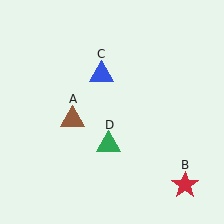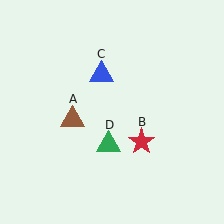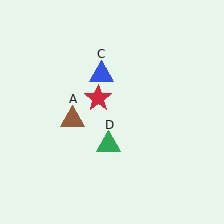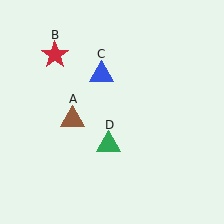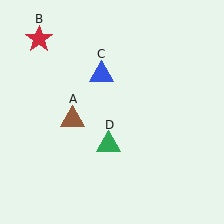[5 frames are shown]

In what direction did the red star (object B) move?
The red star (object B) moved up and to the left.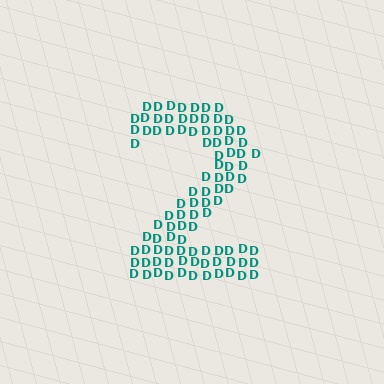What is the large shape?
The large shape is the digit 2.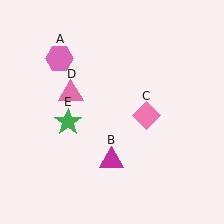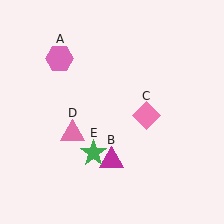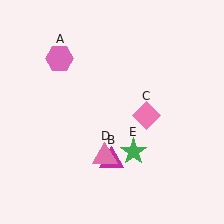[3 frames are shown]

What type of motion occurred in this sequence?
The pink triangle (object D), green star (object E) rotated counterclockwise around the center of the scene.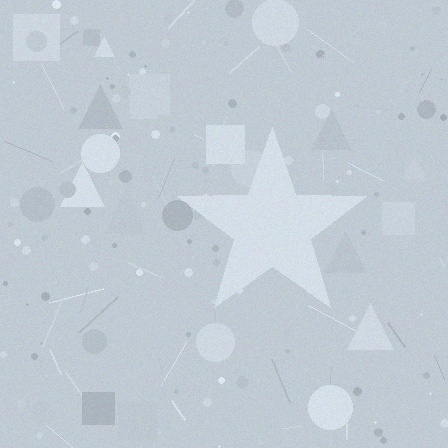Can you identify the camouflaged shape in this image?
The camouflaged shape is a star.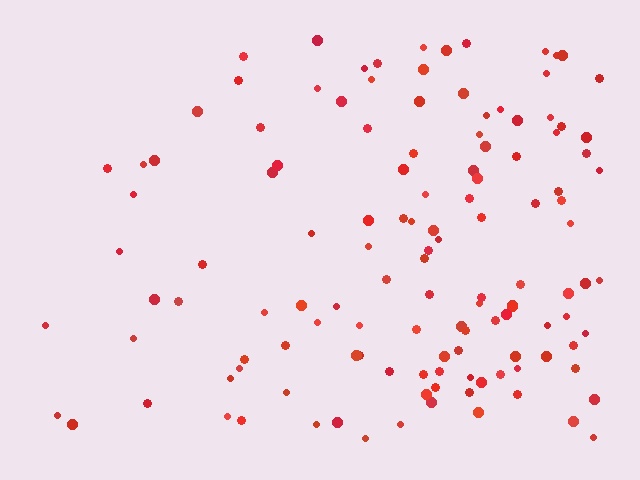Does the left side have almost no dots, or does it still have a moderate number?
Still a moderate number, just noticeably fewer than the right.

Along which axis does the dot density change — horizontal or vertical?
Horizontal.